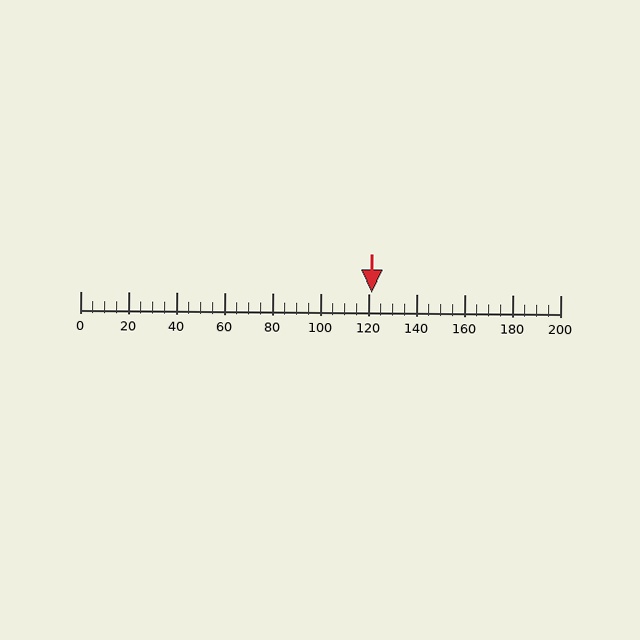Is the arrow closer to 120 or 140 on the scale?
The arrow is closer to 120.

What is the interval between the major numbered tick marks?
The major tick marks are spaced 20 units apart.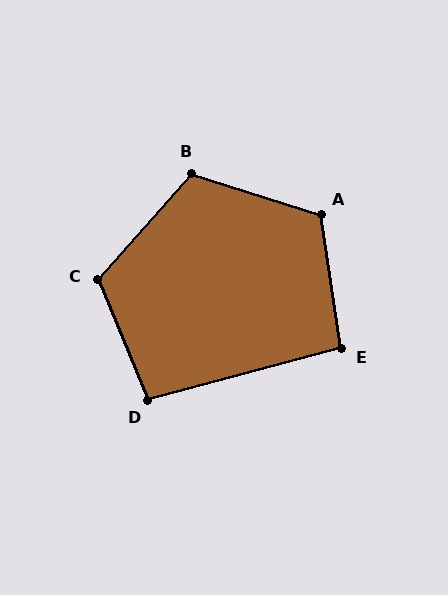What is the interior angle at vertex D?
Approximately 98 degrees (obtuse).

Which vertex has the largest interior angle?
A, at approximately 116 degrees.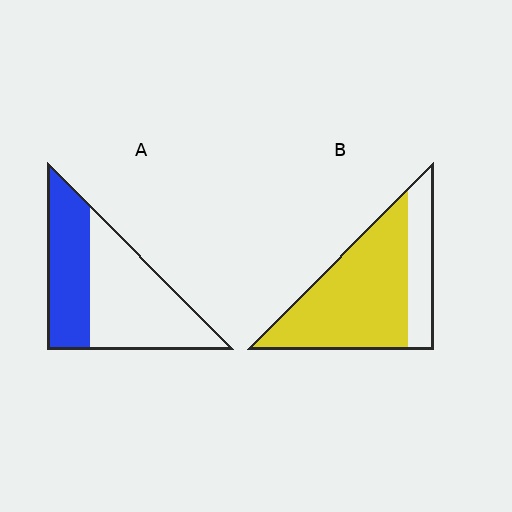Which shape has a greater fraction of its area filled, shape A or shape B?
Shape B.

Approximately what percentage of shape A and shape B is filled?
A is approximately 40% and B is approximately 75%.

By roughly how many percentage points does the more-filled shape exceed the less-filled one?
By roughly 35 percentage points (B over A).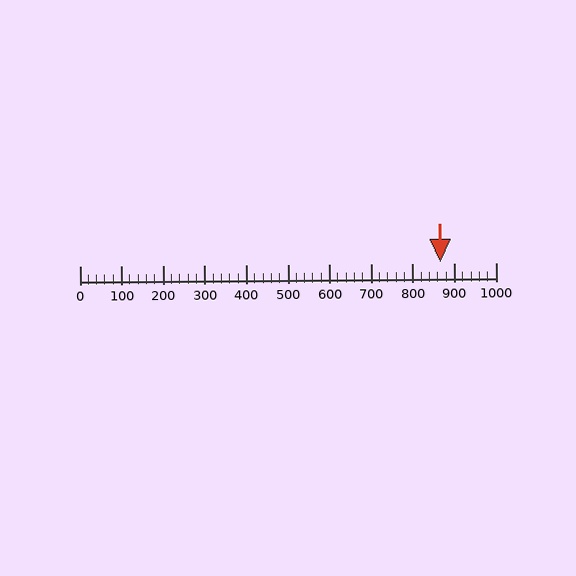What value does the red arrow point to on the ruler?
The red arrow points to approximately 865.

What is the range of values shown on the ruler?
The ruler shows values from 0 to 1000.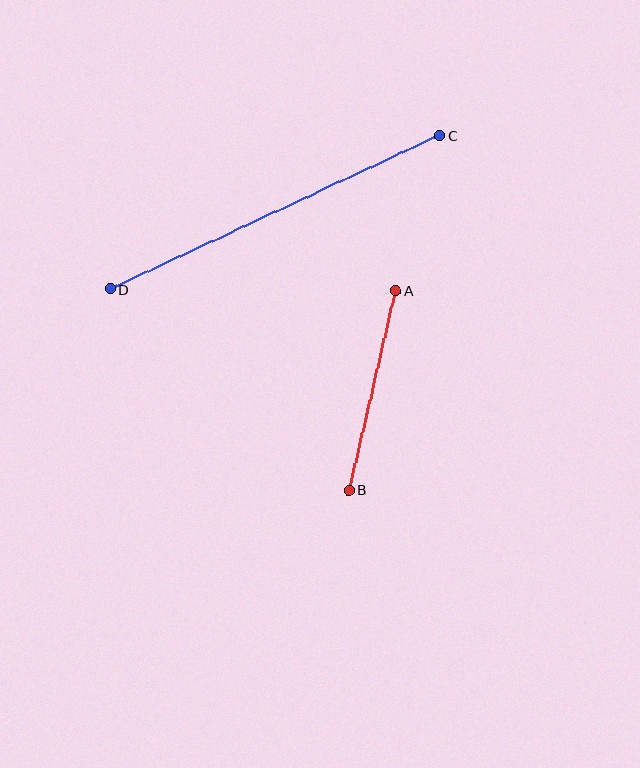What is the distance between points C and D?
The distance is approximately 364 pixels.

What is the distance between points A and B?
The distance is approximately 205 pixels.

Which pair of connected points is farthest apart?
Points C and D are farthest apart.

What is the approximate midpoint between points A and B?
The midpoint is at approximately (372, 390) pixels.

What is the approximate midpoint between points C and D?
The midpoint is at approximately (275, 212) pixels.